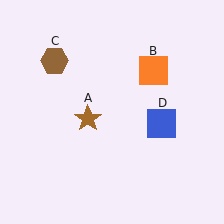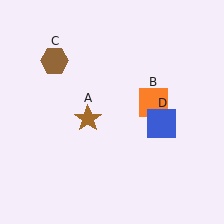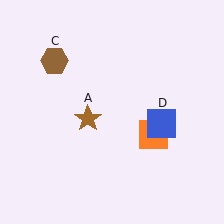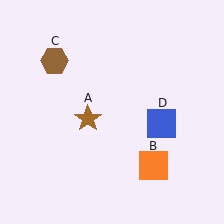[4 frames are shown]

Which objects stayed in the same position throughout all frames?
Brown star (object A) and brown hexagon (object C) and blue square (object D) remained stationary.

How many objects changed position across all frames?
1 object changed position: orange square (object B).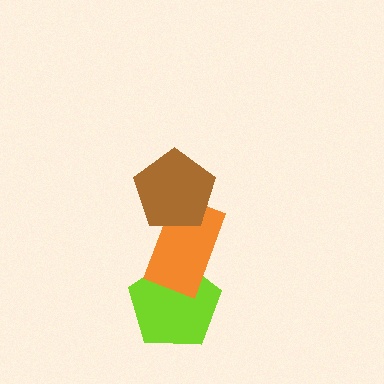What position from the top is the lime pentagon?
The lime pentagon is 3rd from the top.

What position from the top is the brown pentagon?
The brown pentagon is 1st from the top.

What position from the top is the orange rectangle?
The orange rectangle is 2nd from the top.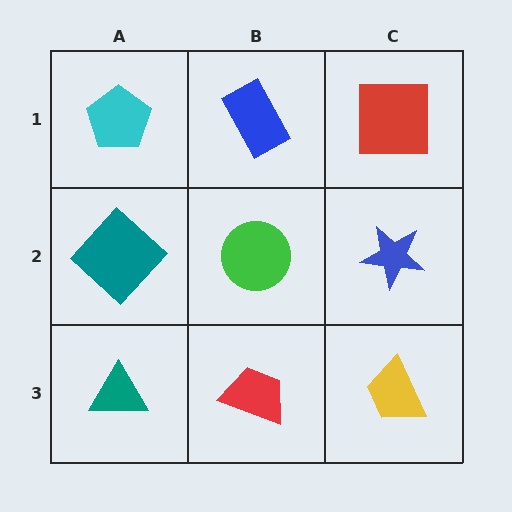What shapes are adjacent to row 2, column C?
A red square (row 1, column C), a yellow trapezoid (row 3, column C), a green circle (row 2, column B).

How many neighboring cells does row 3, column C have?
2.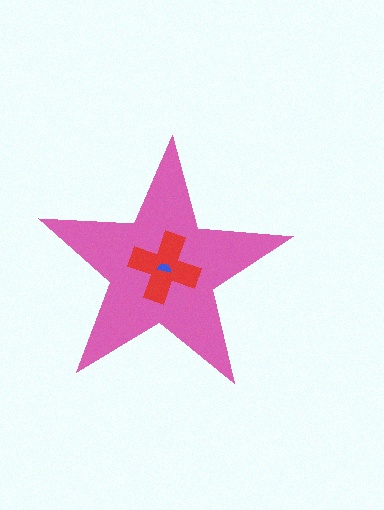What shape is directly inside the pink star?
The red cross.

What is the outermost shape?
The pink star.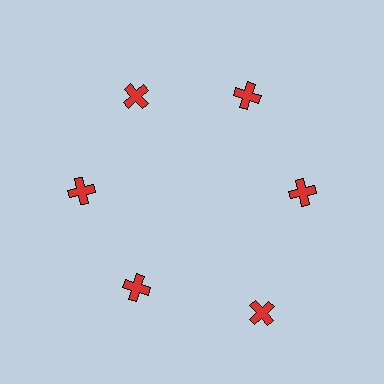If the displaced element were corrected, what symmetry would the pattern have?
It would have 6-fold rotational symmetry — the pattern would map onto itself every 60 degrees.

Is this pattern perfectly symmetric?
No. The 6 red crosses are arranged in a ring, but one element near the 5 o'clock position is pushed outward from the center, breaking the 6-fold rotational symmetry.